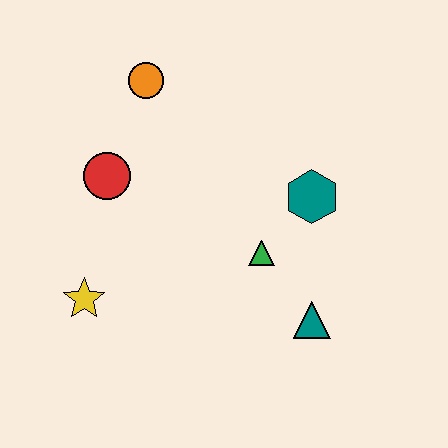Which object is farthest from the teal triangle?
The orange circle is farthest from the teal triangle.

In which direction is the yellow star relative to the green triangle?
The yellow star is to the left of the green triangle.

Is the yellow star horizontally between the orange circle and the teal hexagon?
No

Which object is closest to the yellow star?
The red circle is closest to the yellow star.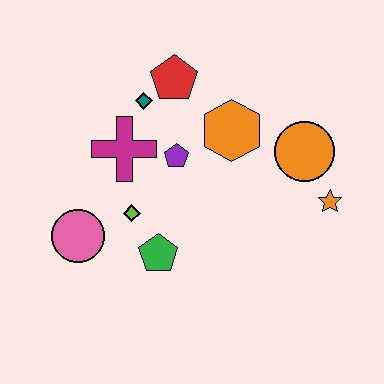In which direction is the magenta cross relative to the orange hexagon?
The magenta cross is to the left of the orange hexagon.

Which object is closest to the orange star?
The orange circle is closest to the orange star.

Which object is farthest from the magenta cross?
The orange star is farthest from the magenta cross.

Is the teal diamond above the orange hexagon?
Yes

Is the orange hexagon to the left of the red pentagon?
No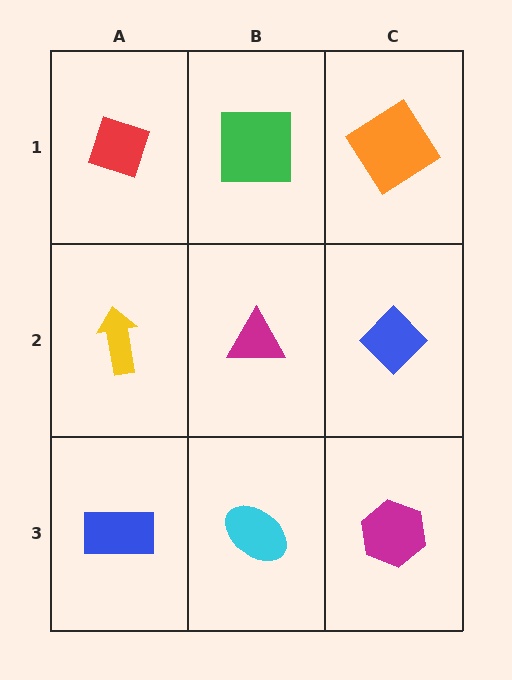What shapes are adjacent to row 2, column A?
A red diamond (row 1, column A), a blue rectangle (row 3, column A), a magenta triangle (row 2, column B).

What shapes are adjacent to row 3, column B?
A magenta triangle (row 2, column B), a blue rectangle (row 3, column A), a magenta hexagon (row 3, column C).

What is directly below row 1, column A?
A yellow arrow.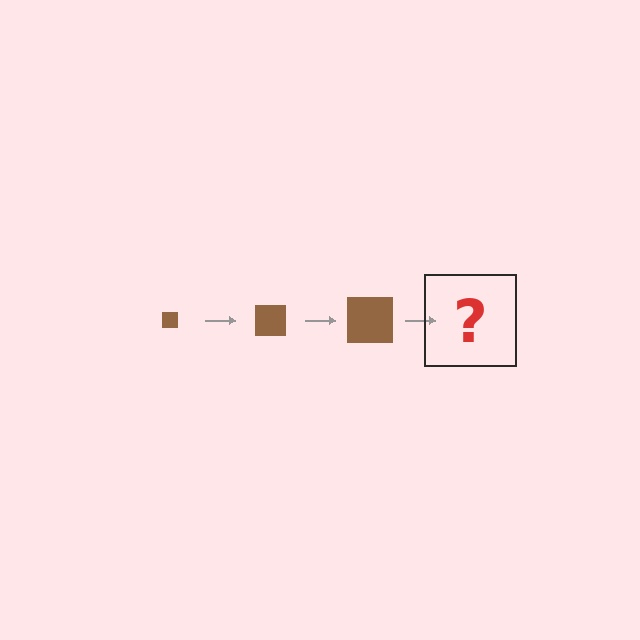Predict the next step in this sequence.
The next step is a brown square, larger than the previous one.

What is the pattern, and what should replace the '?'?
The pattern is that the square gets progressively larger each step. The '?' should be a brown square, larger than the previous one.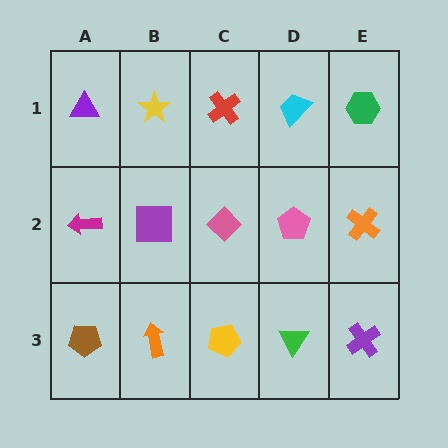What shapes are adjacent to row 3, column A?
A magenta arrow (row 2, column A), an orange arrow (row 3, column B).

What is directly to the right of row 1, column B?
A red cross.